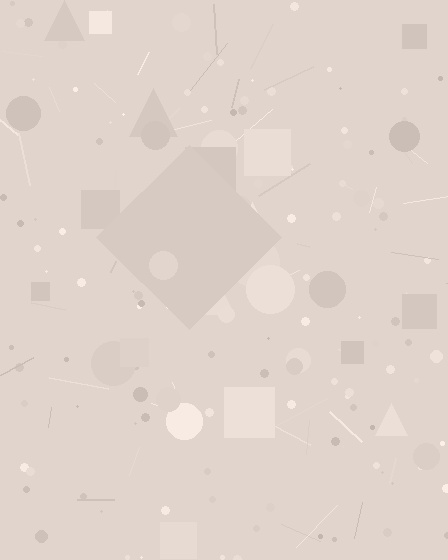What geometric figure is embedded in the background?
A diamond is embedded in the background.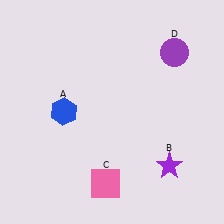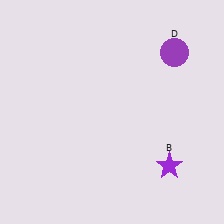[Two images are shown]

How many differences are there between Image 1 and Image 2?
There are 2 differences between the two images.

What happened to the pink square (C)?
The pink square (C) was removed in Image 2. It was in the bottom-left area of Image 1.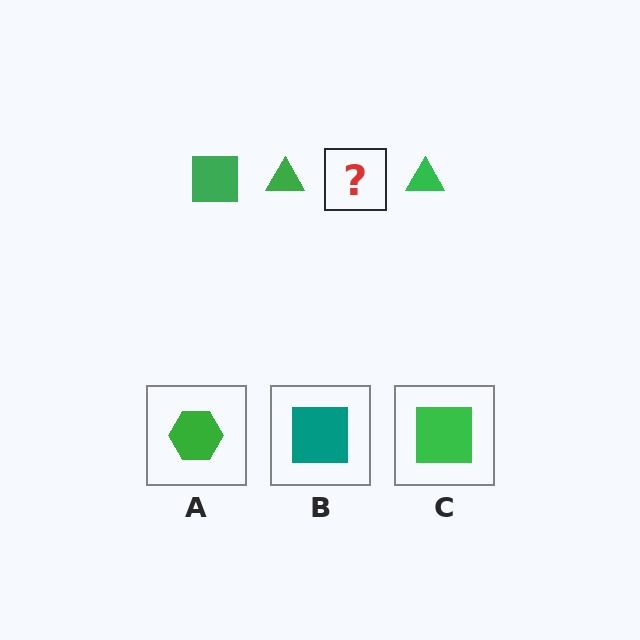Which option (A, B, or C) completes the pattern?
C.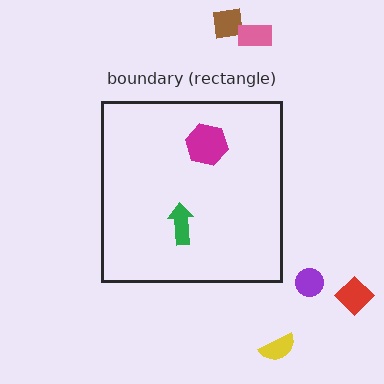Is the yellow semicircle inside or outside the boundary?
Outside.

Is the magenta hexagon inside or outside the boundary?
Inside.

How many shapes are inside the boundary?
2 inside, 5 outside.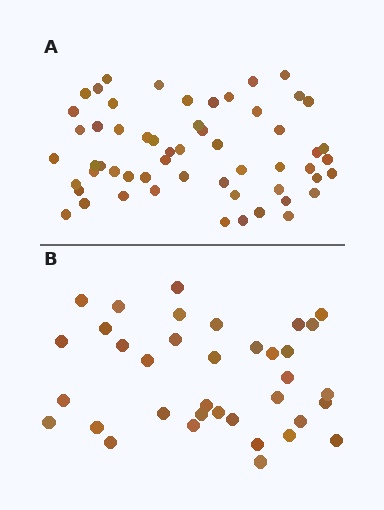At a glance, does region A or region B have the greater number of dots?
Region A (the top region) has more dots.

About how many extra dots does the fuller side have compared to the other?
Region A has approximately 20 more dots than region B.